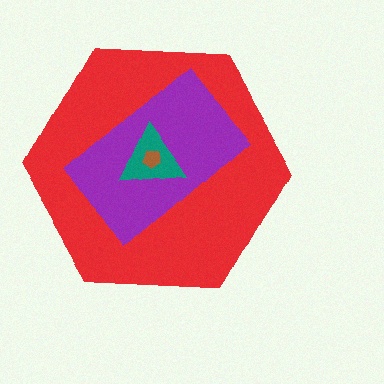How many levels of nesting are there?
4.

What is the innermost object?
The brown pentagon.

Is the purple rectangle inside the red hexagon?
Yes.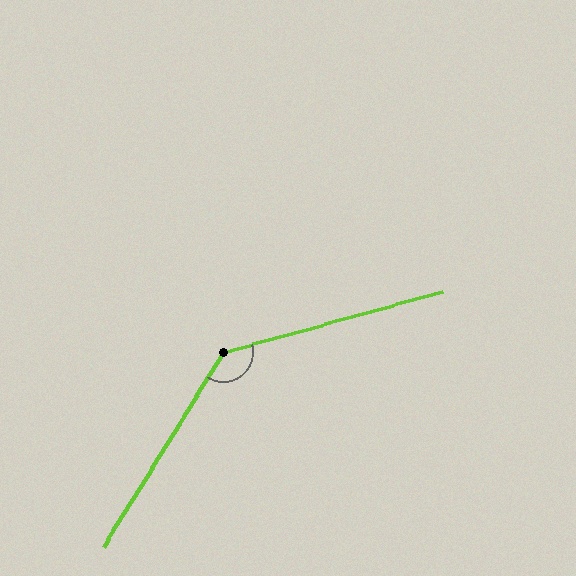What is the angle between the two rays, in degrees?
Approximately 137 degrees.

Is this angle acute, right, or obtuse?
It is obtuse.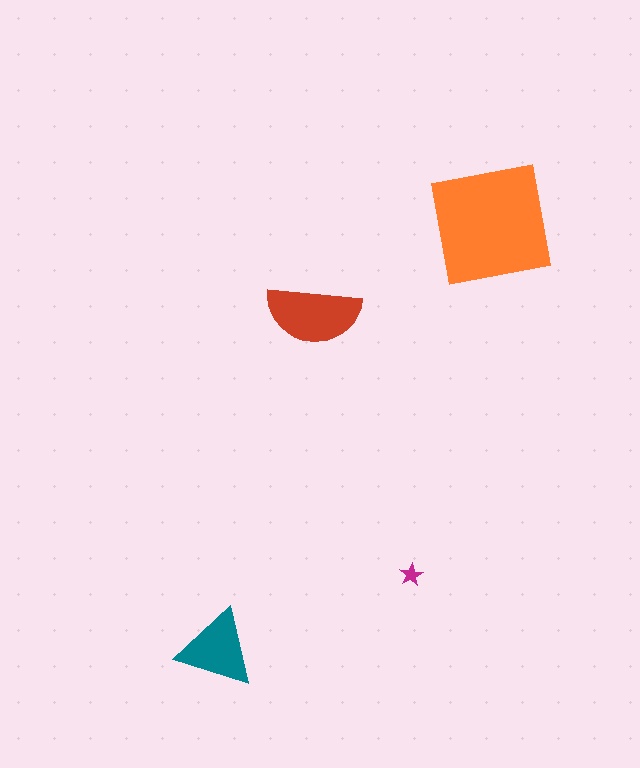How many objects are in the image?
There are 4 objects in the image.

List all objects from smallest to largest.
The magenta star, the teal triangle, the red semicircle, the orange square.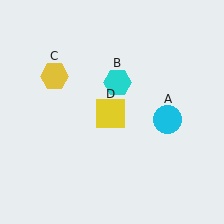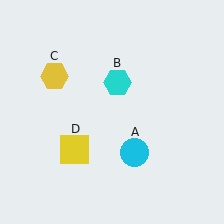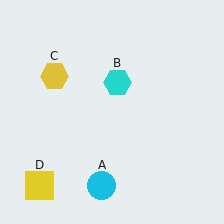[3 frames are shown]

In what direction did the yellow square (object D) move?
The yellow square (object D) moved down and to the left.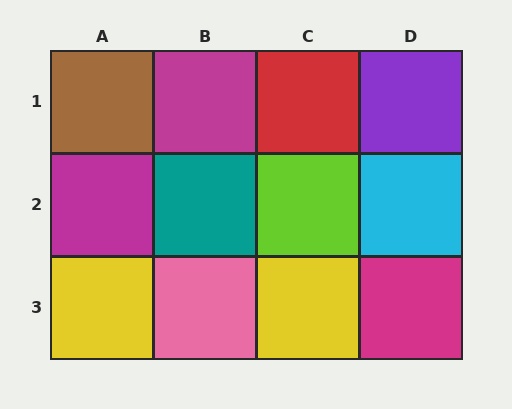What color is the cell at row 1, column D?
Purple.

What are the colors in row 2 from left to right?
Magenta, teal, lime, cyan.